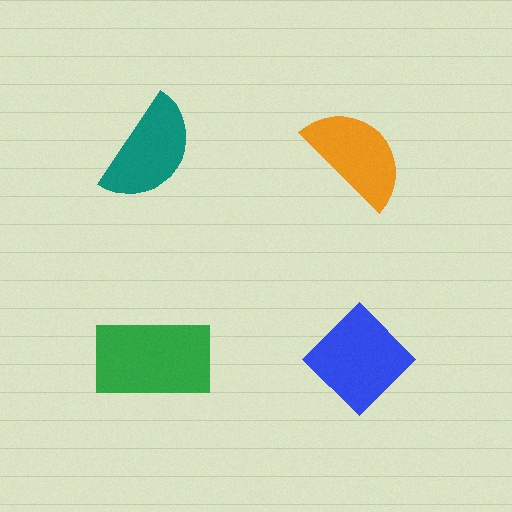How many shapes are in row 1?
2 shapes.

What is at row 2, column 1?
A green rectangle.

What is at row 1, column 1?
A teal semicircle.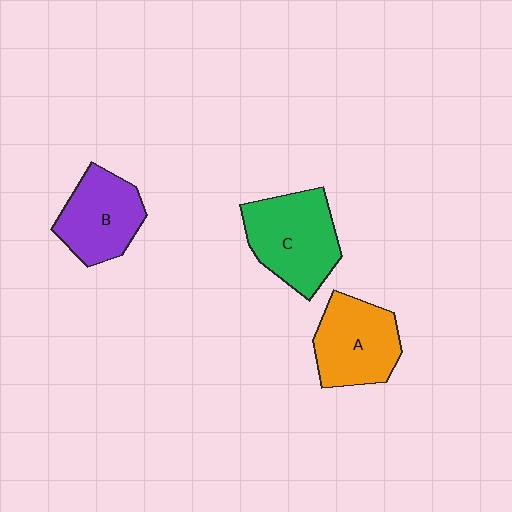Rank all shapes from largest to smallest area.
From largest to smallest: C (green), A (orange), B (purple).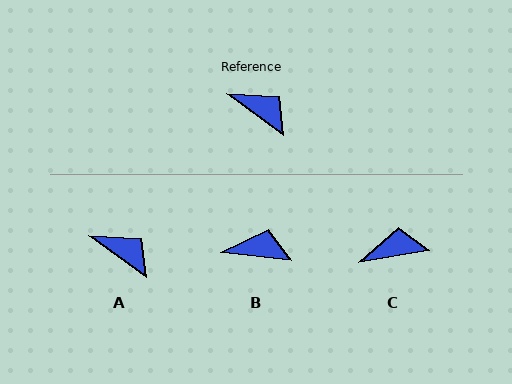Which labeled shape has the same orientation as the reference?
A.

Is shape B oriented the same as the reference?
No, it is off by about 30 degrees.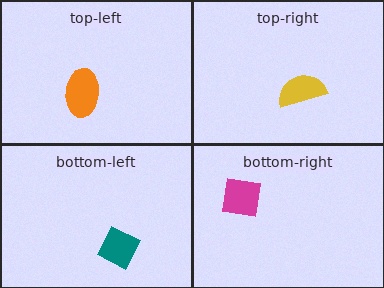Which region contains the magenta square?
The bottom-right region.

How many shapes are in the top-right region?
1.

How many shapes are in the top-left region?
1.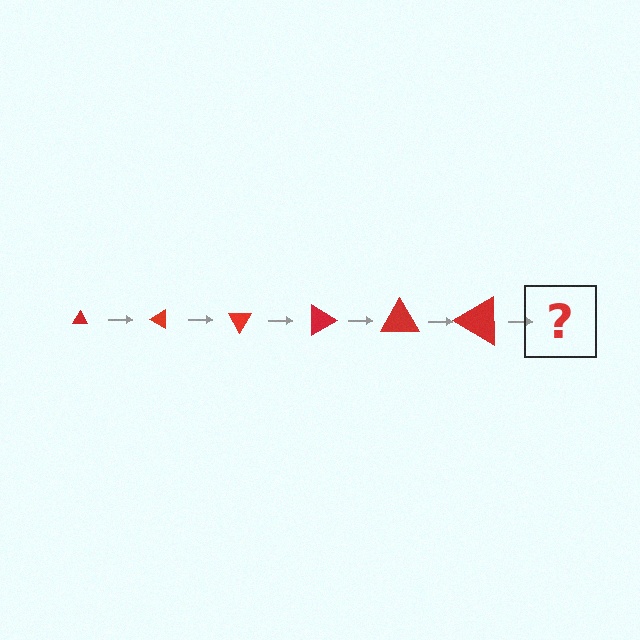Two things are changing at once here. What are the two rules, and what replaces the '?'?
The two rules are that the triangle grows larger each step and it rotates 30 degrees each step. The '?' should be a triangle, larger than the previous one and rotated 180 degrees from the start.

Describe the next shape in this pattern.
It should be a triangle, larger than the previous one and rotated 180 degrees from the start.